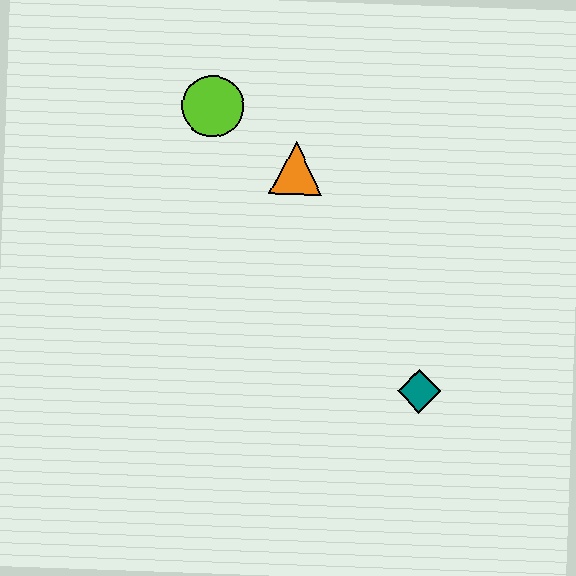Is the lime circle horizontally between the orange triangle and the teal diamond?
No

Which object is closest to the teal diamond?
The orange triangle is closest to the teal diamond.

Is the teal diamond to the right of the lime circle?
Yes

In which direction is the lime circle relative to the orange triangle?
The lime circle is to the left of the orange triangle.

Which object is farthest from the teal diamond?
The lime circle is farthest from the teal diamond.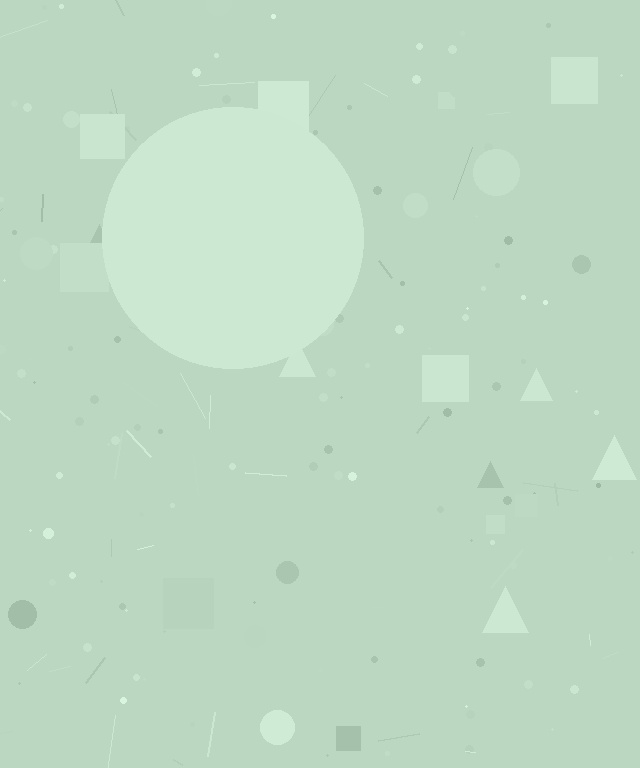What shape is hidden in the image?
A circle is hidden in the image.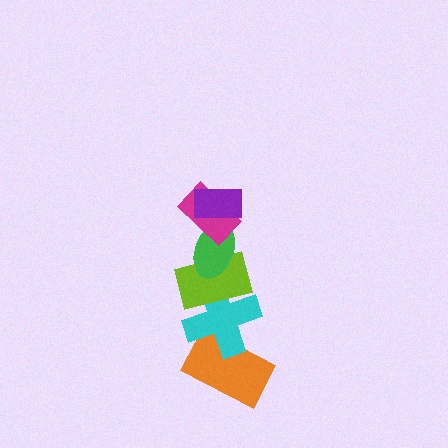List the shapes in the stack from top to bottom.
From top to bottom: the purple rectangle, the magenta rectangle, the green ellipse, the lime rectangle, the cyan cross, the orange rectangle.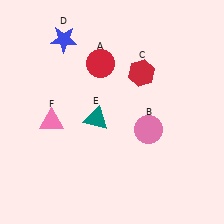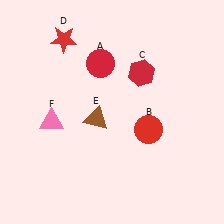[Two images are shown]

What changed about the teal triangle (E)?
In Image 1, E is teal. In Image 2, it changed to brown.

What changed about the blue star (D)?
In Image 1, D is blue. In Image 2, it changed to red.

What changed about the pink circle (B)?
In Image 1, B is pink. In Image 2, it changed to red.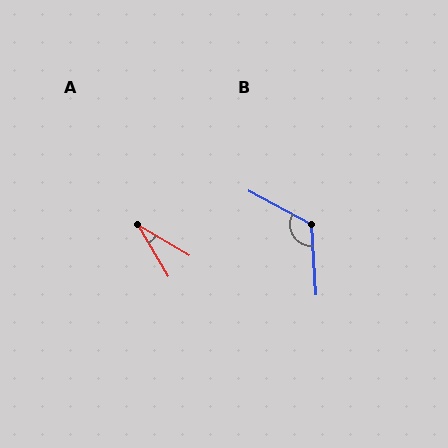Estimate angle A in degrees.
Approximately 29 degrees.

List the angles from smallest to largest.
A (29°), B (122°).